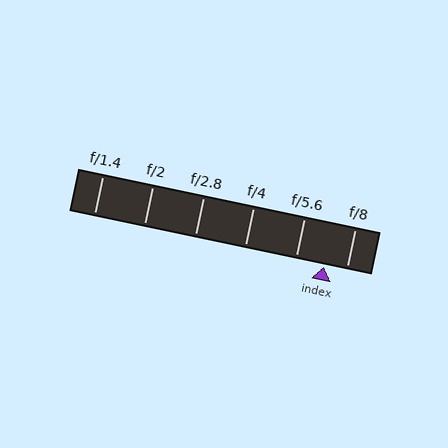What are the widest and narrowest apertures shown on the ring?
The widest aperture shown is f/1.4 and the narrowest is f/8.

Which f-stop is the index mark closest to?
The index mark is closest to f/8.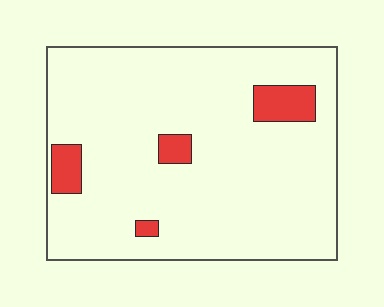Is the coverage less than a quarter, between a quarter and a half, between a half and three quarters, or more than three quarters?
Less than a quarter.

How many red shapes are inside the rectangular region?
4.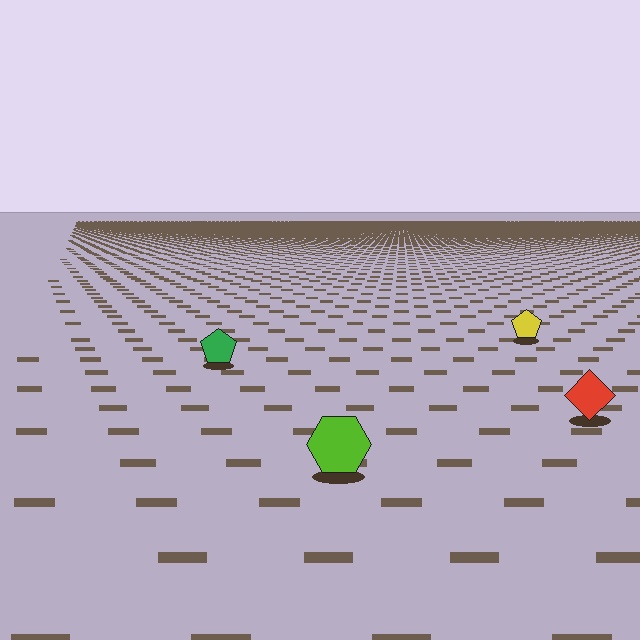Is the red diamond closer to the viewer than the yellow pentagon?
Yes. The red diamond is closer — you can tell from the texture gradient: the ground texture is coarser near it.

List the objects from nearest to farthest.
From nearest to farthest: the lime hexagon, the red diamond, the green pentagon, the yellow pentagon.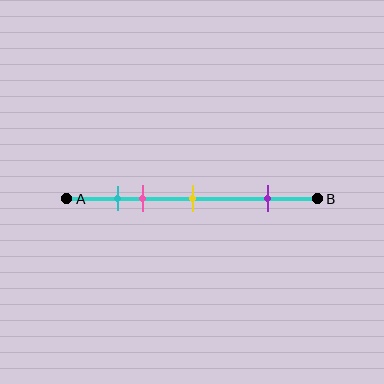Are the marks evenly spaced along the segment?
No, the marks are not evenly spaced.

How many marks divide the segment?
There are 4 marks dividing the segment.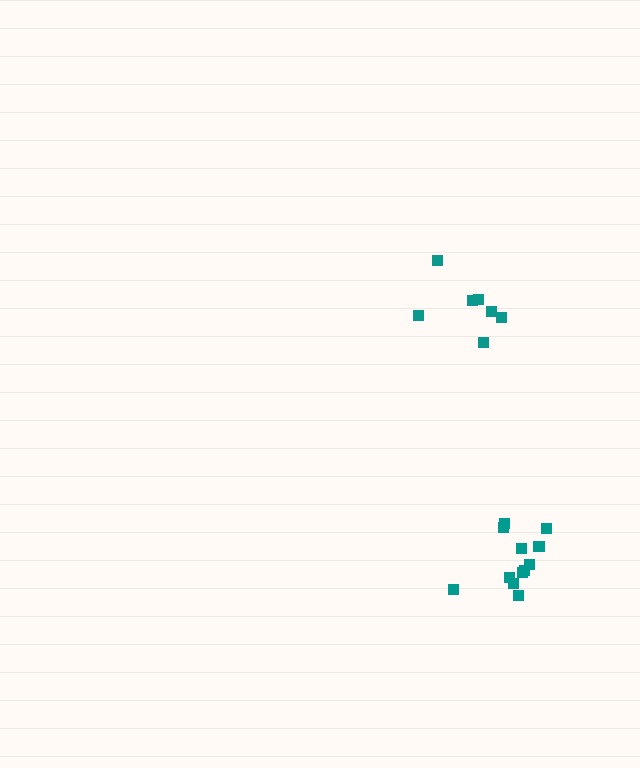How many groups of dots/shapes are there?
There are 2 groups.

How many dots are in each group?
Group 1: 12 dots, Group 2: 7 dots (19 total).